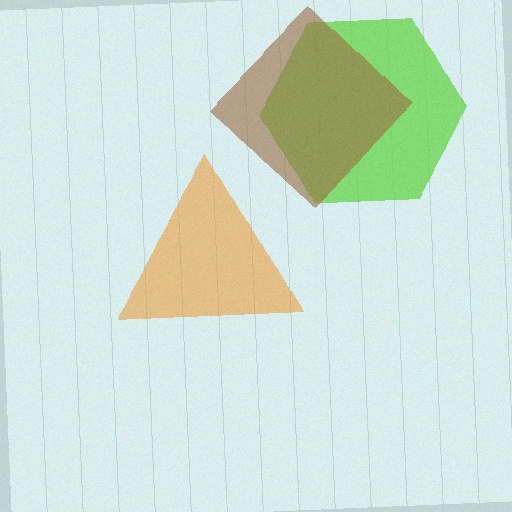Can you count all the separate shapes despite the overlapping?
Yes, there are 3 separate shapes.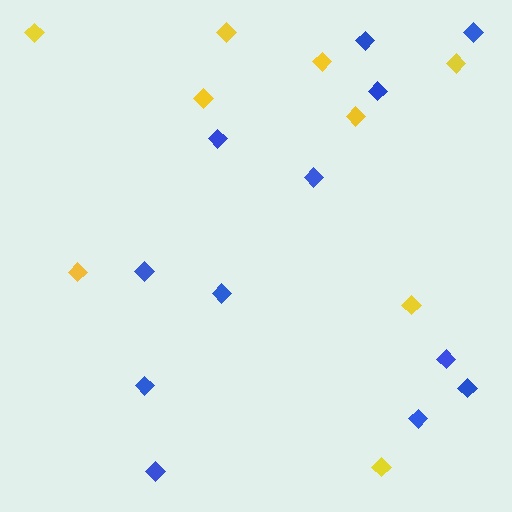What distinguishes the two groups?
There are 2 groups: one group of yellow diamonds (9) and one group of blue diamonds (12).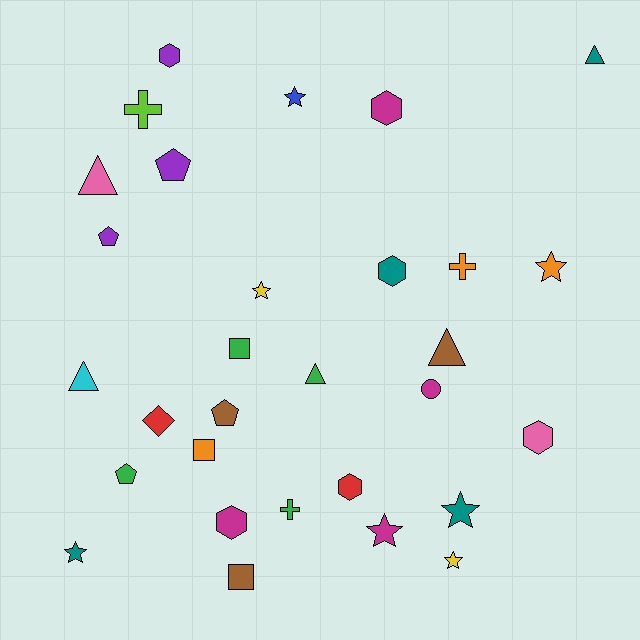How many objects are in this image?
There are 30 objects.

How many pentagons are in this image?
There are 4 pentagons.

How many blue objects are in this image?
There is 1 blue object.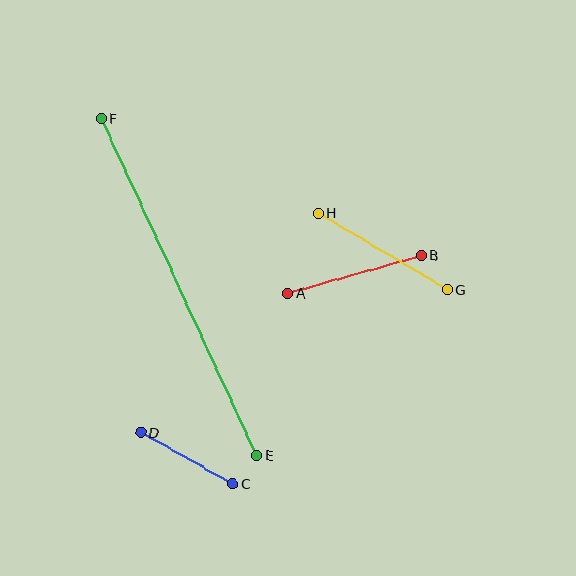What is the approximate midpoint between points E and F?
The midpoint is at approximately (179, 287) pixels.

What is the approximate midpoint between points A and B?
The midpoint is at approximately (355, 274) pixels.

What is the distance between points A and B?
The distance is approximately 139 pixels.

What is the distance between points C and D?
The distance is approximately 105 pixels.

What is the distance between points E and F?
The distance is approximately 371 pixels.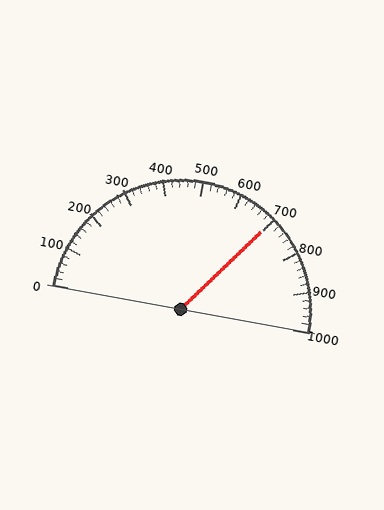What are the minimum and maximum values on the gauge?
The gauge ranges from 0 to 1000.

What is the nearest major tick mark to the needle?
The nearest major tick mark is 700.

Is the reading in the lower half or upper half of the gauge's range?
The reading is in the upper half of the range (0 to 1000).